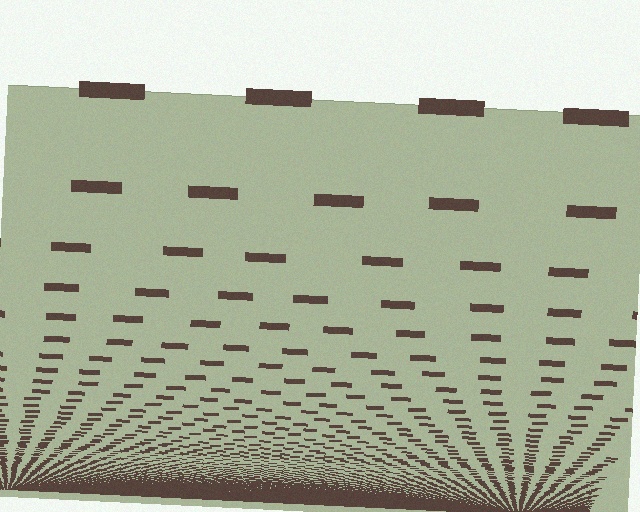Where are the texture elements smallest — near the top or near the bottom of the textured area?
Near the bottom.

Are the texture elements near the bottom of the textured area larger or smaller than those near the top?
Smaller. The gradient is inverted — elements near the bottom are smaller and denser.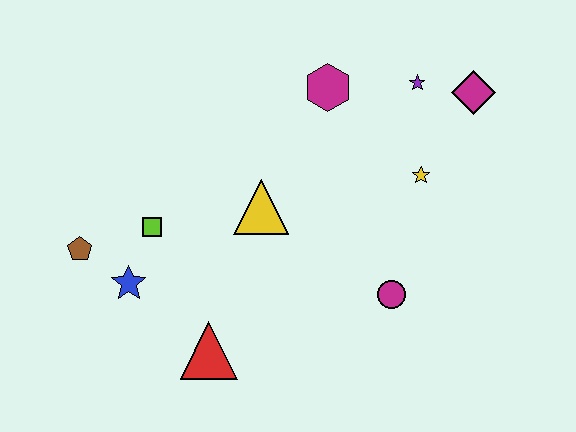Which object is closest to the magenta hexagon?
The purple star is closest to the magenta hexagon.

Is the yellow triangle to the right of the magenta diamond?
No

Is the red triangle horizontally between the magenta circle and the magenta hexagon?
No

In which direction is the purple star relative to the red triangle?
The purple star is above the red triangle.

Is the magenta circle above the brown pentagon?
No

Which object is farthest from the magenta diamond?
The brown pentagon is farthest from the magenta diamond.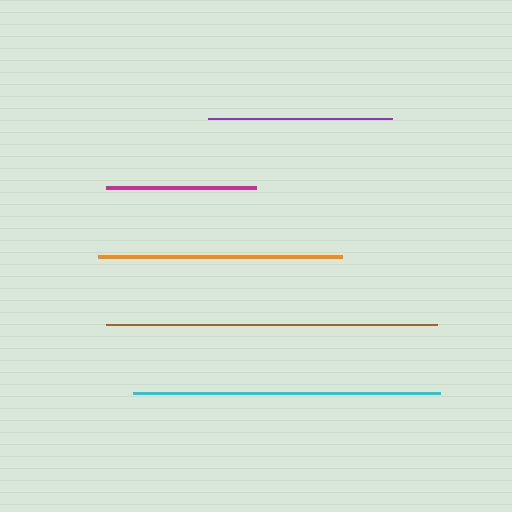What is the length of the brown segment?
The brown segment is approximately 331 pixels long.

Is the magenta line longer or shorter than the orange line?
The orange line is longer than the magenta line.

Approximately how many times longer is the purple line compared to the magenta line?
The purple line is approximately 1.2 times the length of the magenta line.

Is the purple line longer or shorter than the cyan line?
The cyan line is longer than the purple line.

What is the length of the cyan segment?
The cyan segment is approximately 307 pixels long.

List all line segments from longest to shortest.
From longest to shortest: brown, cyan, orange, purple, magenta.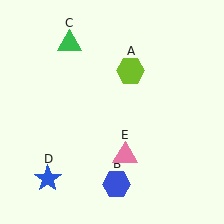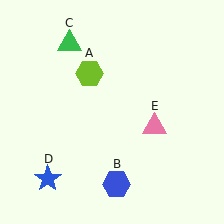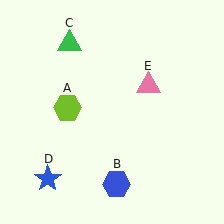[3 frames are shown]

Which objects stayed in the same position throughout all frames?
Blue hexagon (object B) and green triangle (object C) and blue star (object D) remained stationary.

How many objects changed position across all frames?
2 objects changed position: lime hexagon (object A), pink triangle (object E).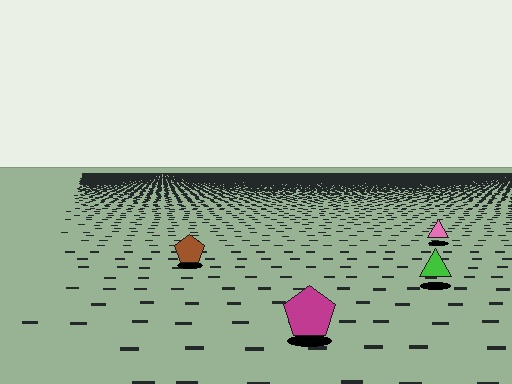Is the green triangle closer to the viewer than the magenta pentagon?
No. The magenta pentagon is closer — you can tell from the texture gradient: the ground texture is coarser near it.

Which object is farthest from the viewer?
The pink triangle is farthest from the viewer. It appears smaller and the ground texture around it is denser.